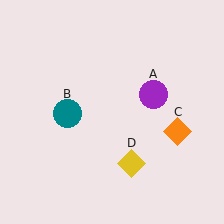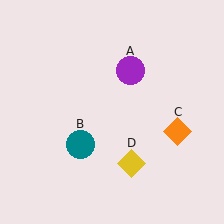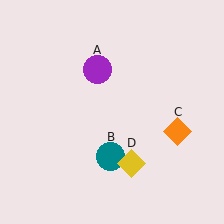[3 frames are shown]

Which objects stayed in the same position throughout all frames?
Orange diamond (object C) and yellow diamond (object D) remained stationary.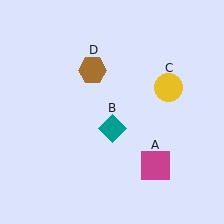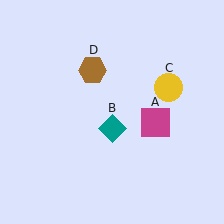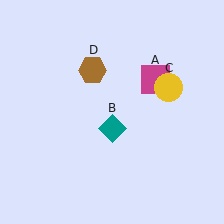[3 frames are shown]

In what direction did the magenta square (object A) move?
The magenta square (object A) moved up.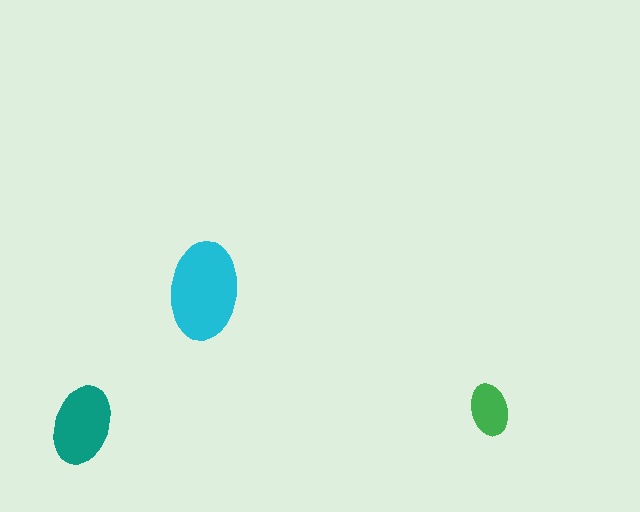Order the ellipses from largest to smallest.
the cyan one, the teal one, the green one.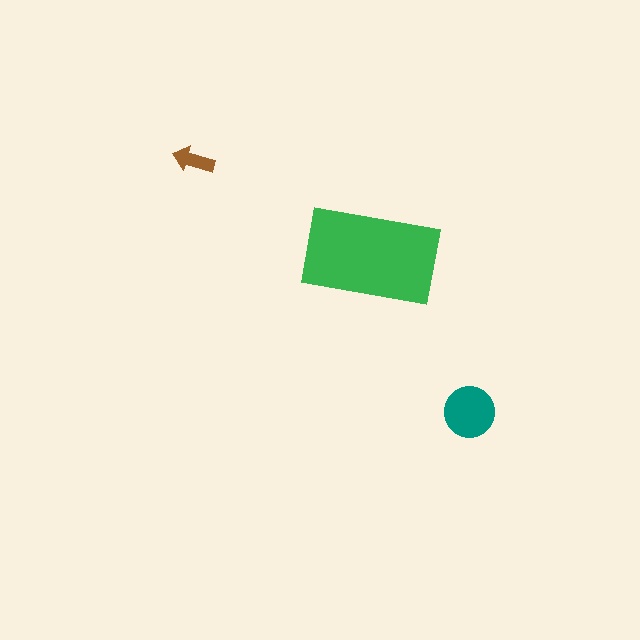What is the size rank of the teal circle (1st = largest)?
2nd.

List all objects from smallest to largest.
The brown arrow, the teal circle, the green rectangle.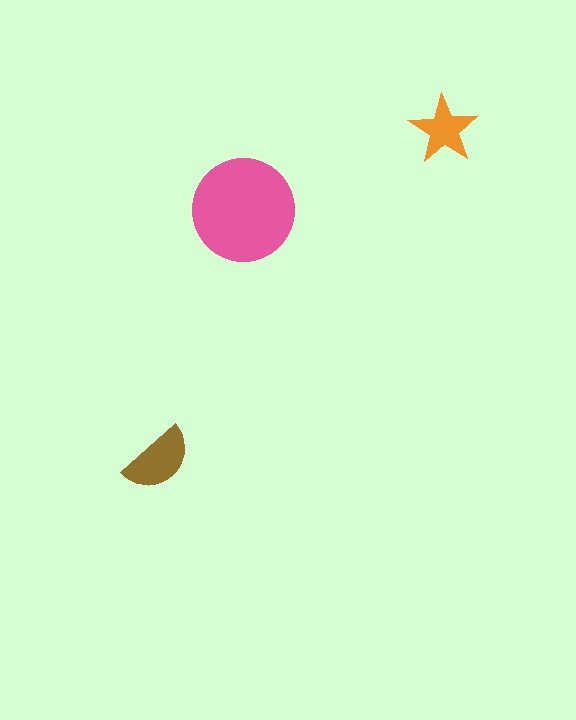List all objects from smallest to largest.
The orange star, the brown semicircle, the pink circle.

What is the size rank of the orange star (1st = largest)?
3rd.